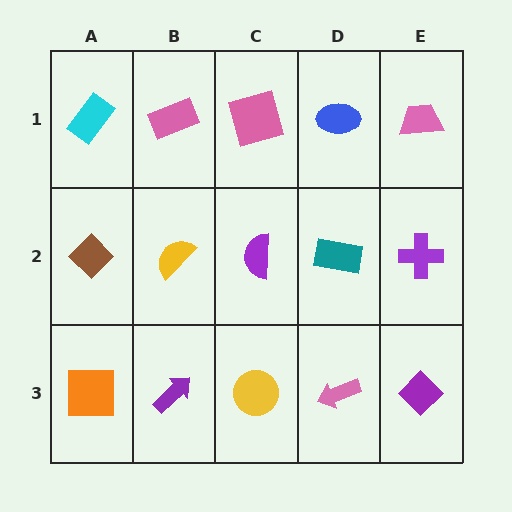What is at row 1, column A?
A cyan rectangle.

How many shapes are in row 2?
5 shapes.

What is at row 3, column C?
A yellow circle.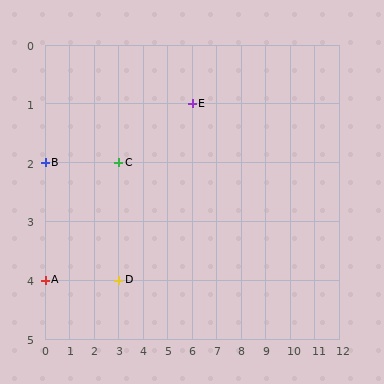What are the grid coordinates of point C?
Point C is at grid coordinates (3, 2).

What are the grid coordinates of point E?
Point E is at grid coordinates (6, 1).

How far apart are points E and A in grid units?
Points E and A are 6 columns and 3 rows apart (about 6.7 grid units diagonally).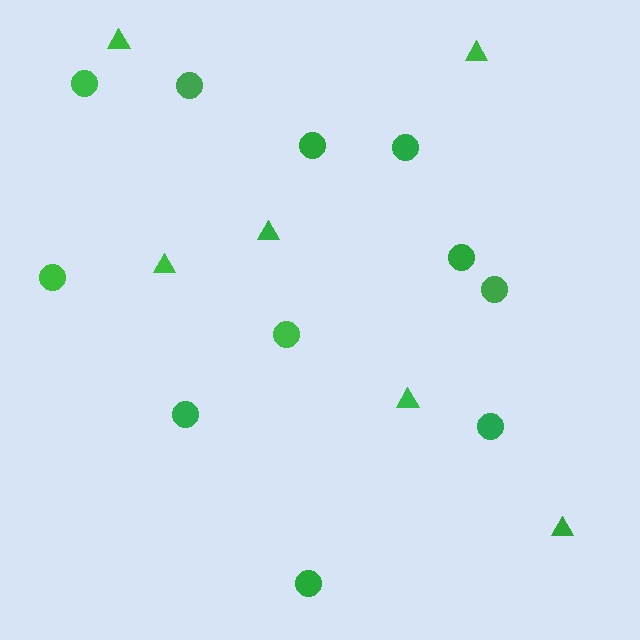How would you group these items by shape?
There are 2 groups: one group of circles (11) and one group of triangles (6).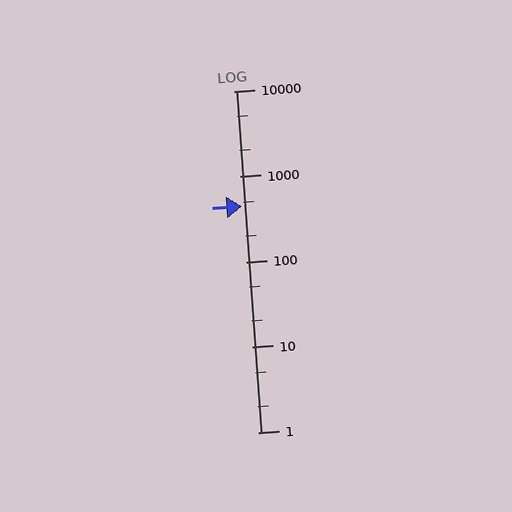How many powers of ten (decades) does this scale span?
The scale spans 4 decades, from 1 to 10000.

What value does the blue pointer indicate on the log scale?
The pointer indicates approximately 450.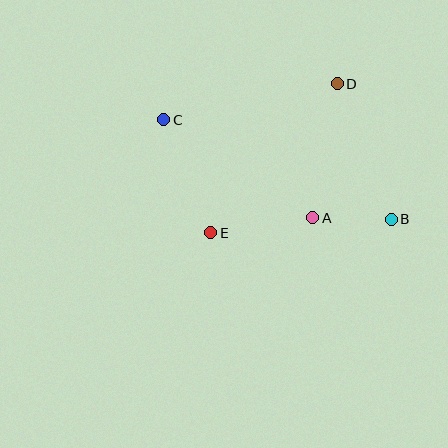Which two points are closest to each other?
Points A and B are closest to each other.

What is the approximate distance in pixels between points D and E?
The distance between D and E is approximately 195 pixels.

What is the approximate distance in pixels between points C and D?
The distance between C and D is approximately 177 pixels.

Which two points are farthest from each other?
Points B and C are farthest from each other.